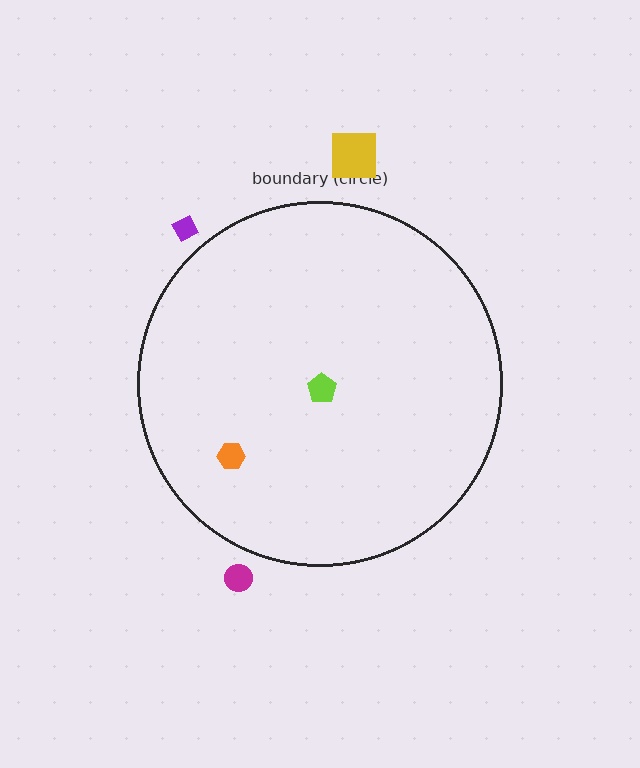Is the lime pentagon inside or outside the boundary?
Inside.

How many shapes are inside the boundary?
2 inside, 3 outside.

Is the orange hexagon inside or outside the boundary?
Inside.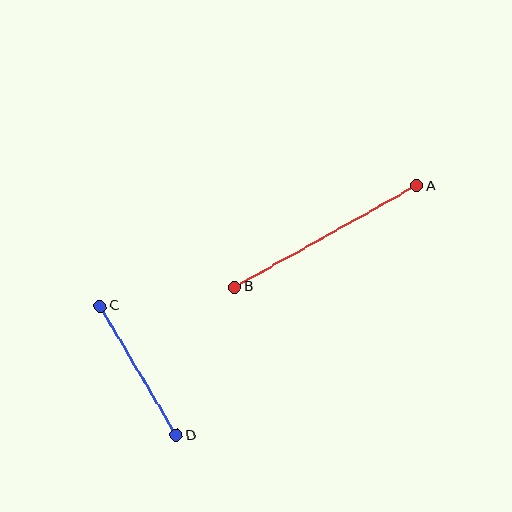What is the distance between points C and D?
The distance is approximately 150 pixels.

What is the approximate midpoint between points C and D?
The midpoint is at approximately (138, 371) pixels.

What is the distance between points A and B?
The distance is approximately 208 pixels.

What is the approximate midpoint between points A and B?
The midpoint is at approximately (326, 236) pixels.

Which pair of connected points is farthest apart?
Points A and B are farthest apart.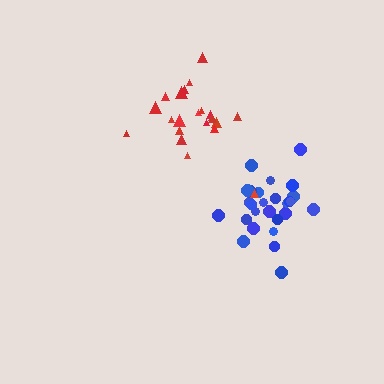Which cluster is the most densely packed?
Blue.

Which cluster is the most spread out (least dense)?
Red.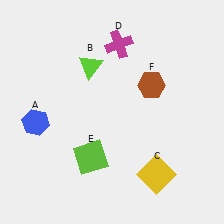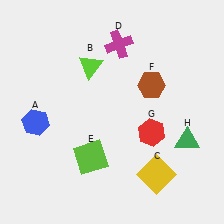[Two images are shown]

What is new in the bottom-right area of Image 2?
A red hexagon (G) was added in the bottom-right area of Image 2.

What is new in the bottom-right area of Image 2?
A green triangle (H) was added in the bottom-right area of Image 2.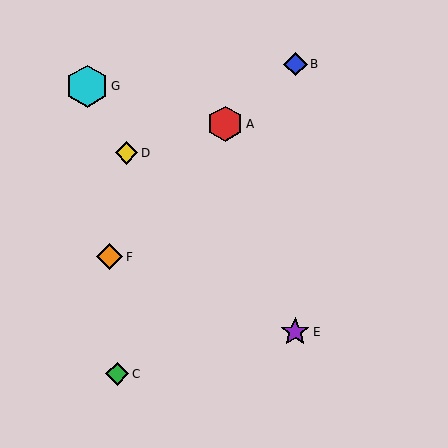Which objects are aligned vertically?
Objects B, E are aligned vertically.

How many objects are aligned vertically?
2 objects (B, E) are aligned vertically.